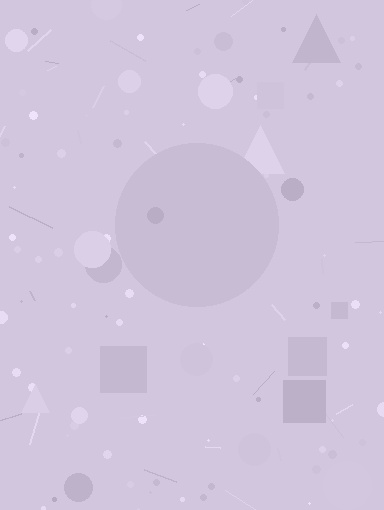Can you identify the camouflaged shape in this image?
The camouflaged shape is a circle.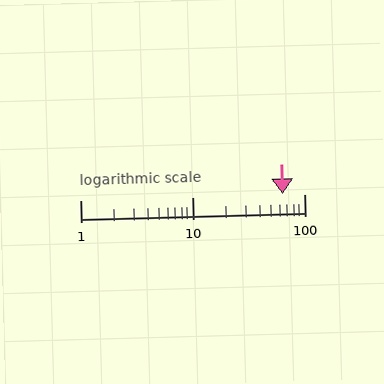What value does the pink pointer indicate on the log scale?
The pointer indicates approximately 64.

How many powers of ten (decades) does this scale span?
The scale spans 2 decades, from 1 to 100.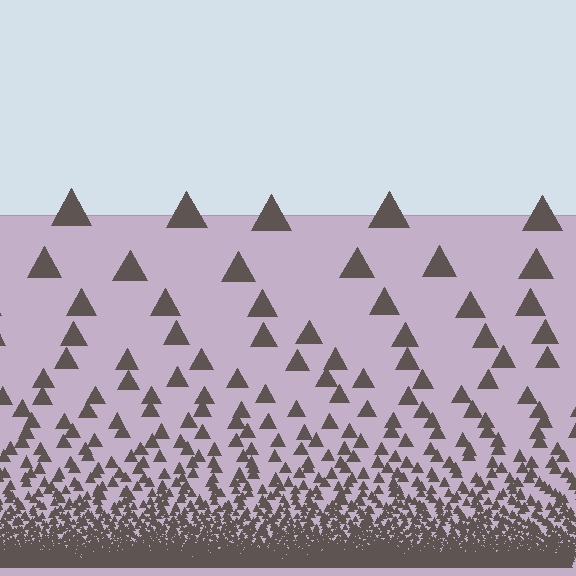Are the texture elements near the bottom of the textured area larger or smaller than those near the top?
Smaller. The gradient is inverted — elements near the bottom are smaller and denser.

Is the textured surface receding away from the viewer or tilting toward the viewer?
The surface appears to tilt toward the viewer. Texture elements get larger and sparser toward the top.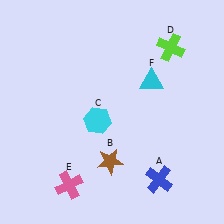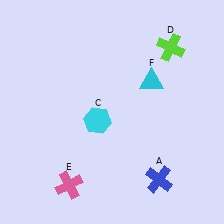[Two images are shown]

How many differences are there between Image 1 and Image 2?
There is 1 difference between the two images.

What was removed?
The brown star (B) was removed in Image 2.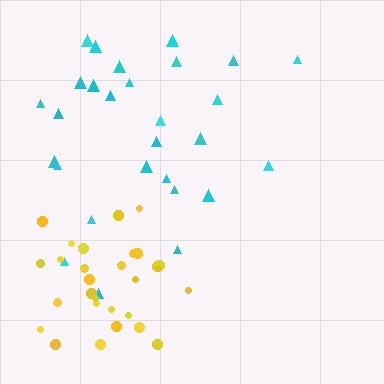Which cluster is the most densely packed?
Yellow.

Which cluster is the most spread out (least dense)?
Cyan.